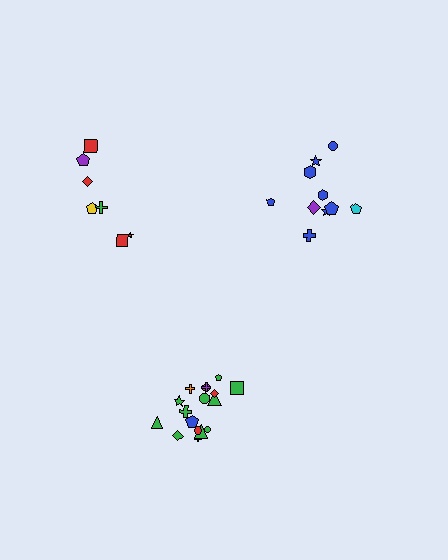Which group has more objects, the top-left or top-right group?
The top-right group.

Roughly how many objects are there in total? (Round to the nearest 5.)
Roughly 35 objects in total.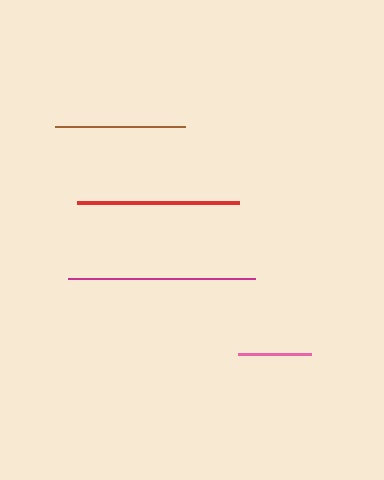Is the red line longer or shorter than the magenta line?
The magenta line is longer than the red line.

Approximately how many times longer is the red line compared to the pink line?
The red line is approximately 2.2 times the length of the pink line.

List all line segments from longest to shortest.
From longest to shortest: magenta, red, brown, pink.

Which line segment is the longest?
The magenta line is the longest at approximately 187 pixels.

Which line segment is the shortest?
The pink line is the shortest at approximately 73 pixels.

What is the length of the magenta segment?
The magenta segment is approximately 187 pixels long.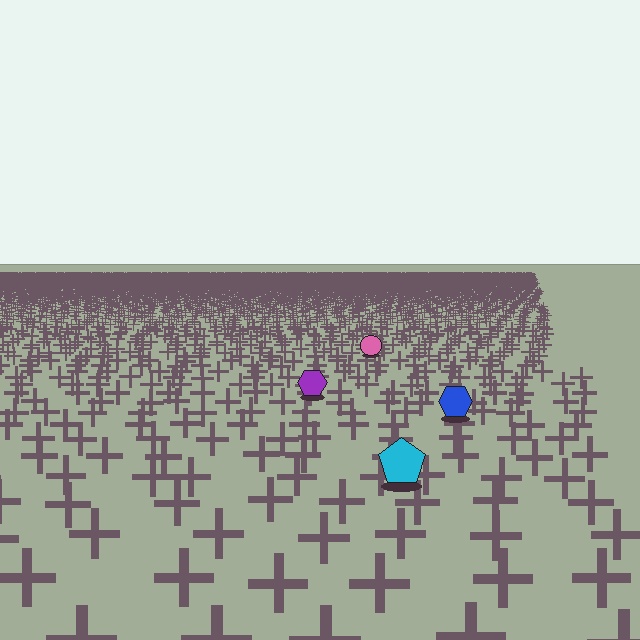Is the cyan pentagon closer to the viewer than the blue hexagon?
Yes. The cyan pentagon is closer — you can tell from the texture gradient: the ground texture is coarser near it.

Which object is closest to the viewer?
The cyan pentagon is closest. The texture marks near it are larger and more spread out.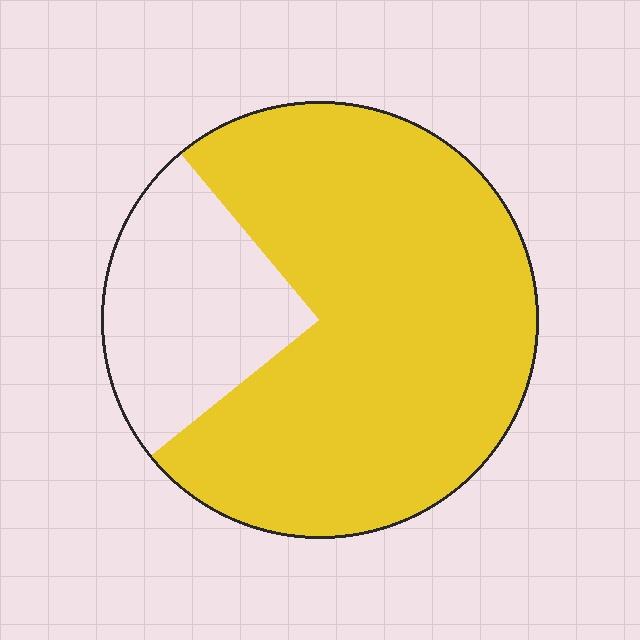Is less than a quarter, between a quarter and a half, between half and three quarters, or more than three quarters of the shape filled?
More than three quarters.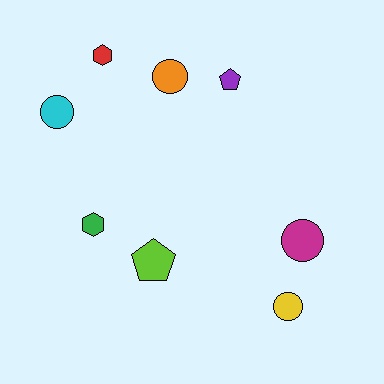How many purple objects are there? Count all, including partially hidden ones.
There is 1 purple object.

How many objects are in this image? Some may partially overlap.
There are 8 objects.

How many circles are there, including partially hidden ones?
There are 4 circles.